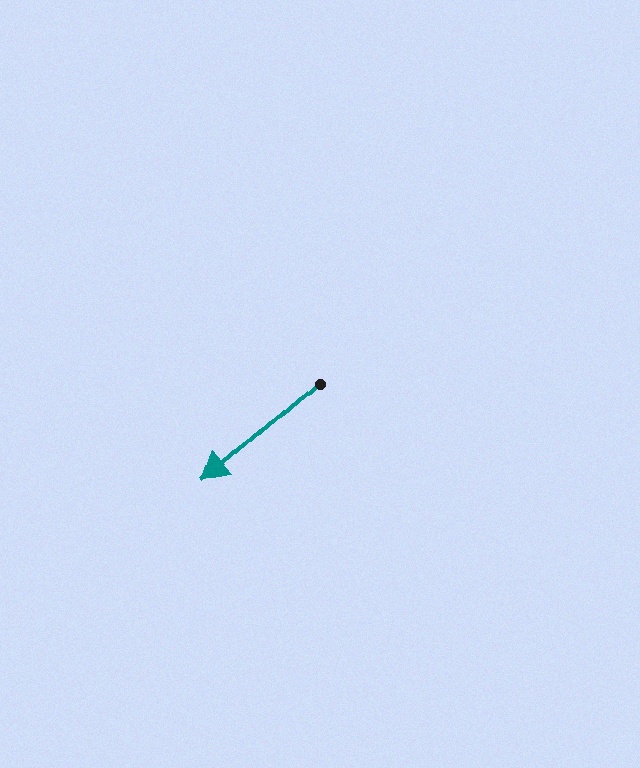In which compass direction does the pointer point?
Southwest.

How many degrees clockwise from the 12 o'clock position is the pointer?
Approximately 229 degrees.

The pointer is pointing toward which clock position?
Roughly 8 o'clock.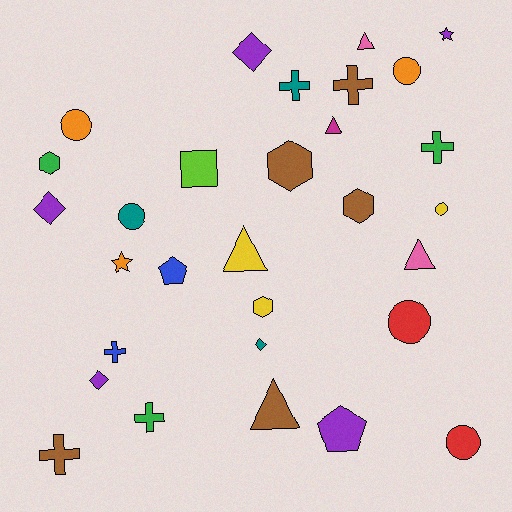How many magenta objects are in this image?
There is 1 magenta object.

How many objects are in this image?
There are 30 objects.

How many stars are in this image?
There are 2 stars.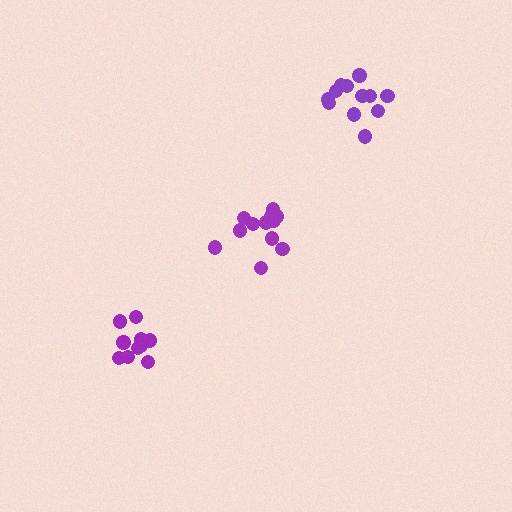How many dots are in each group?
Group 1: 12 dots, Group 2: 12 dots, Group 3: 10 dots (34 total).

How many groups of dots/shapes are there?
There are 3 groups.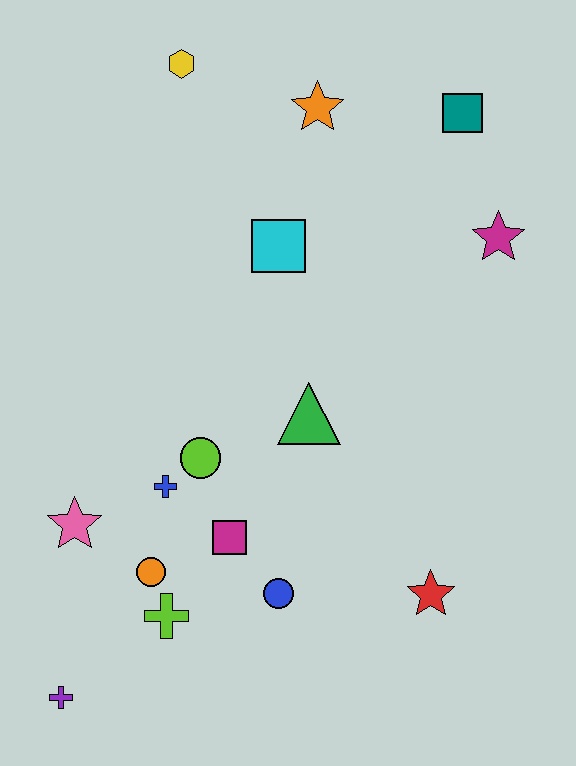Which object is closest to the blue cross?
The lime circle is closest to the blue cross.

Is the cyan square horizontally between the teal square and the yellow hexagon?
Yes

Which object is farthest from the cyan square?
The purple cross is farthest from the cyan square.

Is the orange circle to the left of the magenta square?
Yes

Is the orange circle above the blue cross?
No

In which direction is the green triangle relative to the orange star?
The green triangle is below the orange star.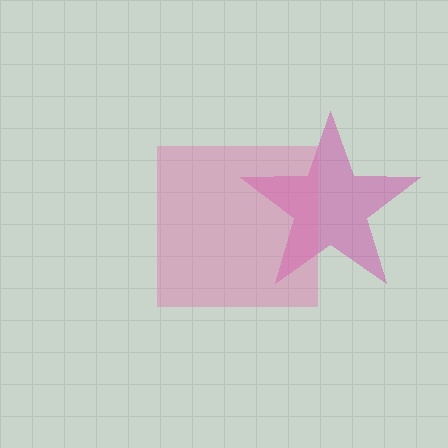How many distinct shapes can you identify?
There are 2 distinct shapes: a magenta star, a pink square.